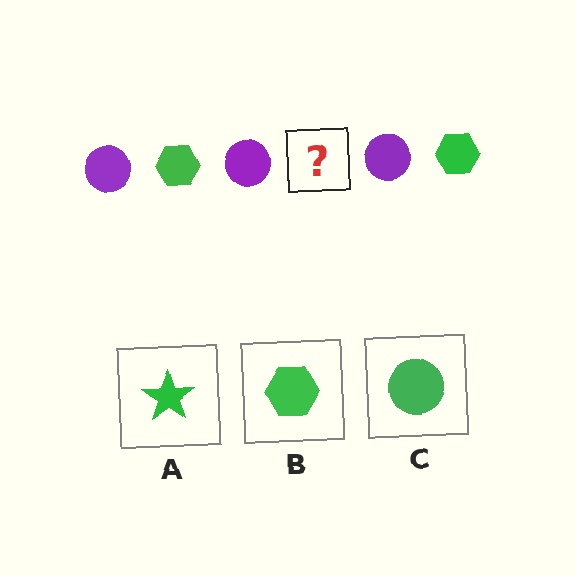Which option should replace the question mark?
Option B.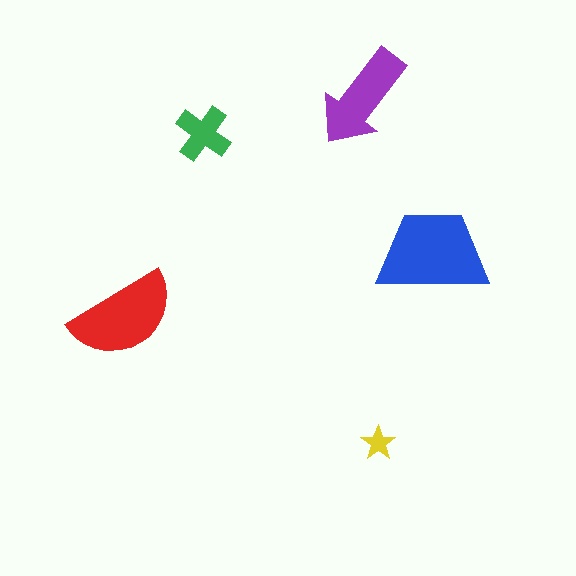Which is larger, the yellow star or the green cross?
The green cross.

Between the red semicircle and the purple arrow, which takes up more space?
The red semicircle.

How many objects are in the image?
There are 5 objects in the image.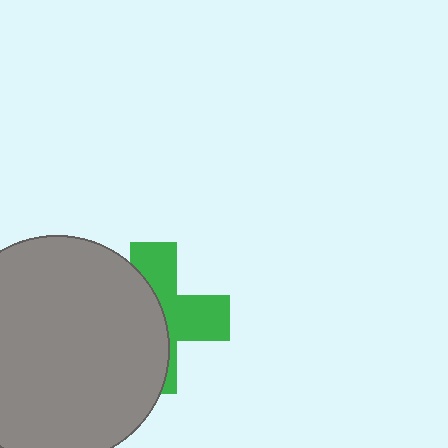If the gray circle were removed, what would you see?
You would see the complete green cross.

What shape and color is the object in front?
The object in front is a gray circle.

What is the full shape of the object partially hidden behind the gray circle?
The partially hidden object is a green cross.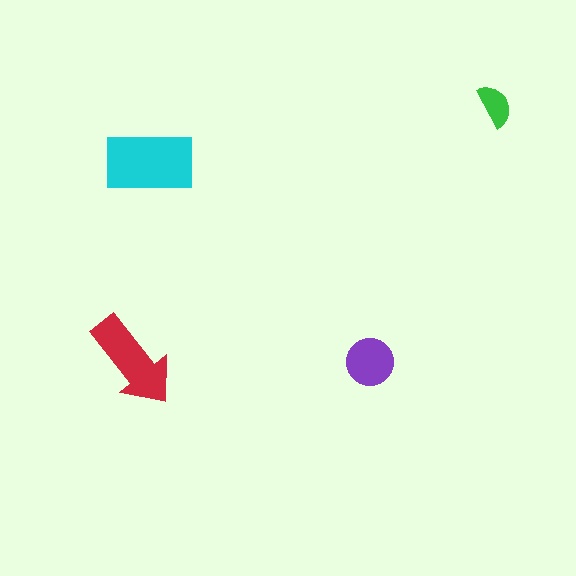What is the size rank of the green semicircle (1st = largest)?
4th.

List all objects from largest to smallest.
The cyan rectangle, the red arrow, the purple circle, the green semicircle.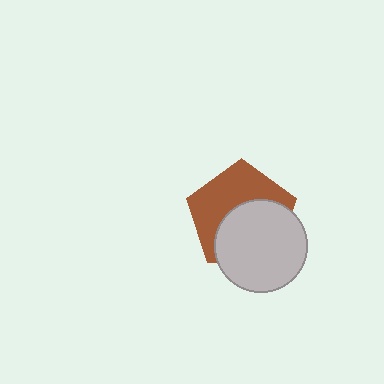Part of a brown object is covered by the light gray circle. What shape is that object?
It is a pentagon.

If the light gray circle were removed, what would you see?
You would see the complete brown pentagon.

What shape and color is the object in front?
The object in front is a light gray circle.